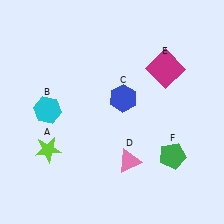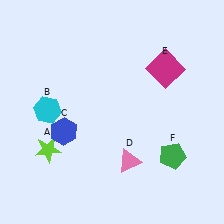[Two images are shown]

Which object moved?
The blue hexagon (C) moved left.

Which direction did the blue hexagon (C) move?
The blue hexagon (C) moved left.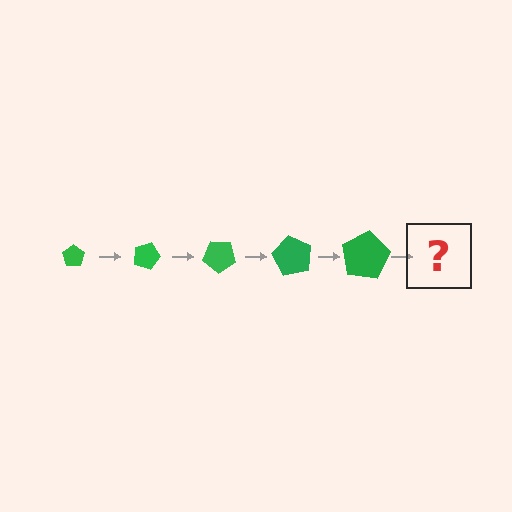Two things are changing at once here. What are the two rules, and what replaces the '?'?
The two rules are that the pentagon grows larger each step and it rotates 20 degrees each step. The '?' should be a pentagon, larger than the previous one and rotated 100 degrees from the start.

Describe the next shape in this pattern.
It should be a pentagon, larger than the previous one and rotated 100 degrees from the start.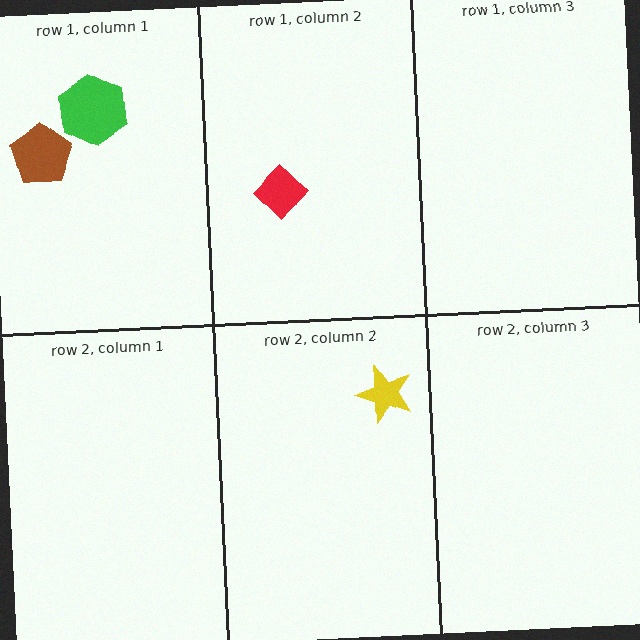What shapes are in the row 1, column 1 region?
The brown pentagon, the green hexagon.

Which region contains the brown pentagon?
The row 1, column 1 region.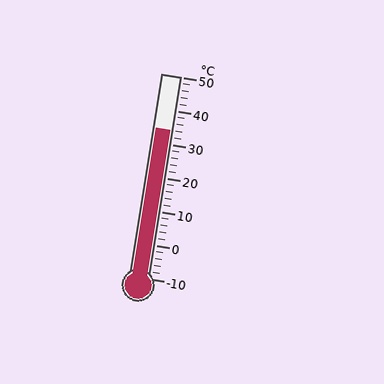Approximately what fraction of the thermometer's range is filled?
The thermometer is filled to approximately 75% of its range.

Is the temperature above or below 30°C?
The temperature is above 30°C.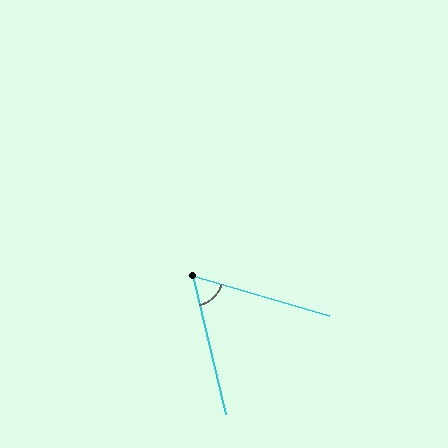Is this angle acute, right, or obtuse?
It is acute.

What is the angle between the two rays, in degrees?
Approximately 60 degrees.